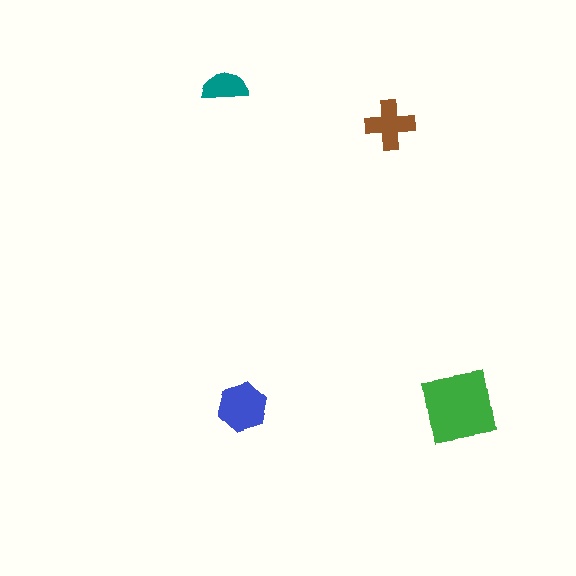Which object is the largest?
The green square.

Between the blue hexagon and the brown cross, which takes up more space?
The blue hexagon.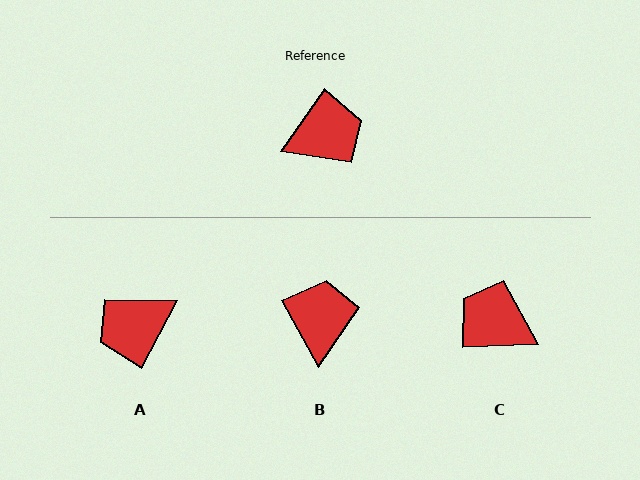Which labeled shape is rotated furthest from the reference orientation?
A, about 172 degrees away.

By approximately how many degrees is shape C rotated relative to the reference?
Approximately 128 degrees counter-clockwise.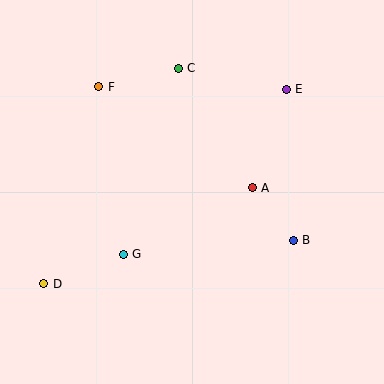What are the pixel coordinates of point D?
Point D is at (44, 284).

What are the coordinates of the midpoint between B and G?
The midpoint between B and G is at (208, 247).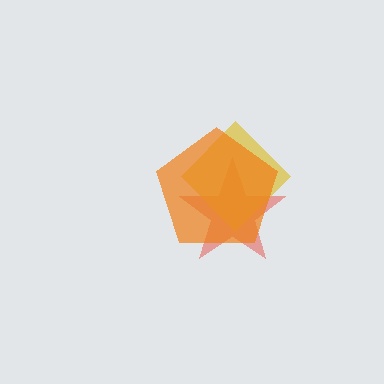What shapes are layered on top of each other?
The layered shapes are: a red star, a yellow diamond, an orange pentagon.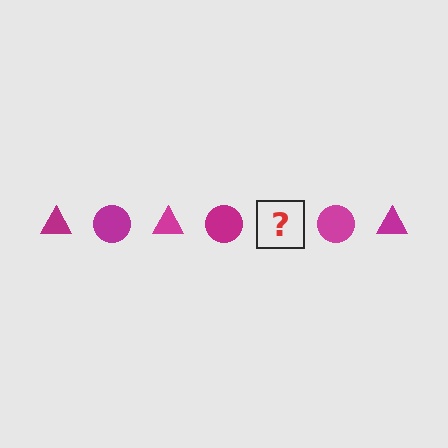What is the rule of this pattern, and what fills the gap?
The rule is that the pattern cycles through triangle, circle shapes in magenta. The gap should be filled with a magenta triangle.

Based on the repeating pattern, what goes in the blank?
The blank should be a magenta triangle.